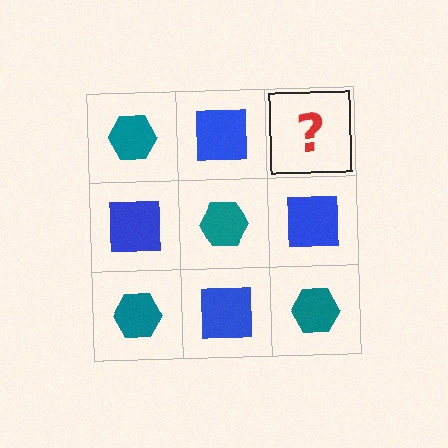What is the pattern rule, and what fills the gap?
The rule is that it alternates teal hexagon and blue square in a checkerboard pattern. The gap should be filled with a teal hexagon.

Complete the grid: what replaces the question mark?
The question mark should be replaced with a teal hexagon.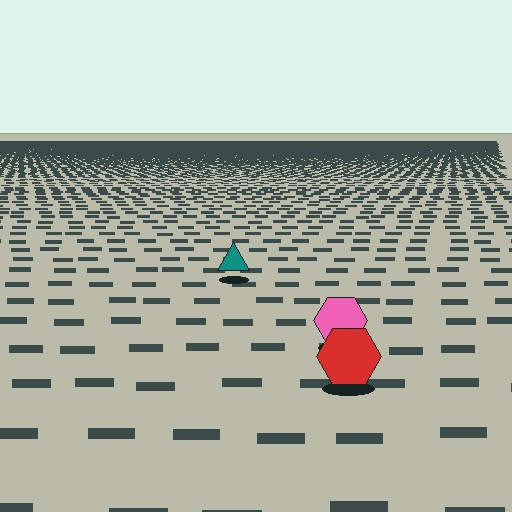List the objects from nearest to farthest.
From nearest to farthest: the red hexagon, the pink hexagon, the teal triangle.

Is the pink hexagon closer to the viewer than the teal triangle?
Yes. The pink hexagon is closer — you can tell from the texture gradient: the ground texture is coarser near it.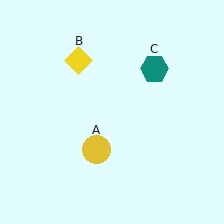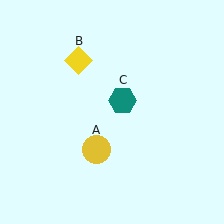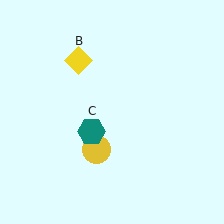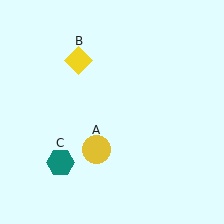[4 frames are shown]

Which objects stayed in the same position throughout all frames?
Yellow circle (object A) and yellow diamond (object B) remained stationary.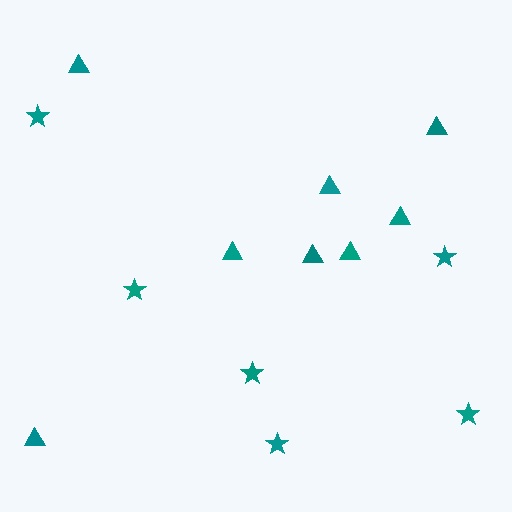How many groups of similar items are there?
There are 2 groups: one group of stars (6) and one group of triangles (8).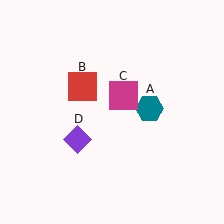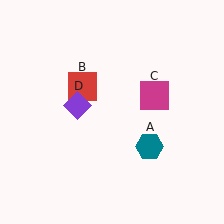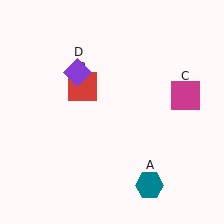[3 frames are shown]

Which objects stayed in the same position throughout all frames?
Red square (object B) remained stationary.